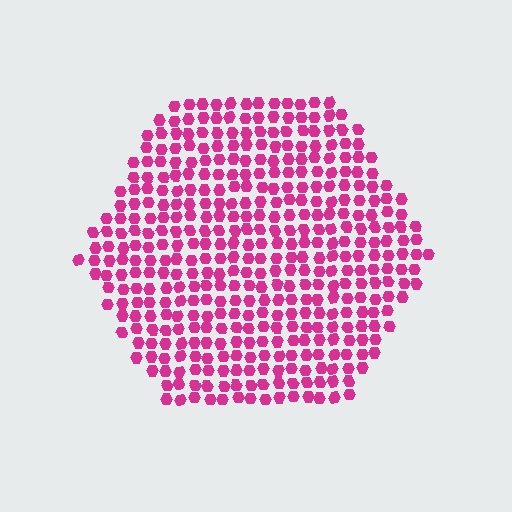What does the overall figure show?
The overall figure shows a hexagon.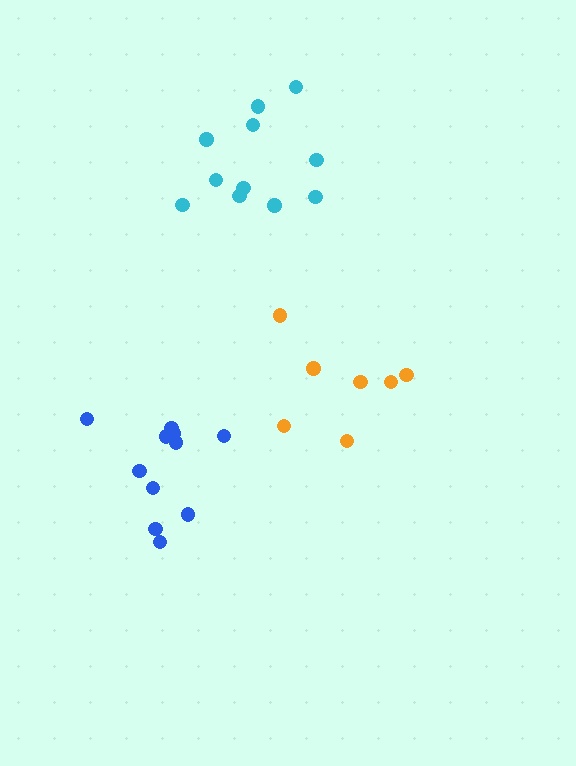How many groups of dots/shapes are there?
There are 3 groups.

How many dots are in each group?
Group 1: 11 dots, Group 2: 11 dots, Group 3: 7 dots (29 total).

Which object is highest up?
The cyan cluster is topmost.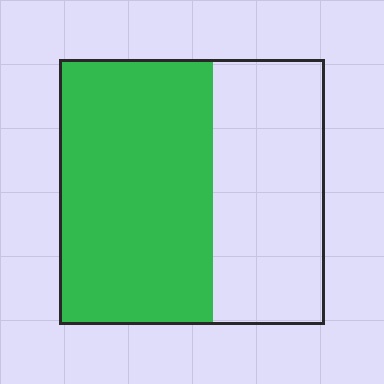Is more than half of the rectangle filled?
Yes.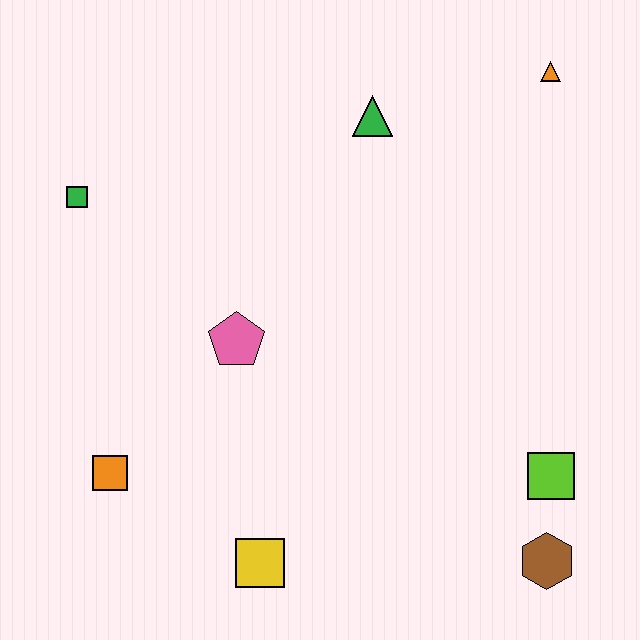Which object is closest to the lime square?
The brown hexagon is closest to the lime square.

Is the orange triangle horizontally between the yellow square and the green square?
No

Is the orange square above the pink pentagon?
No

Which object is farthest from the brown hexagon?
The green square is farthest from the brown hexagon.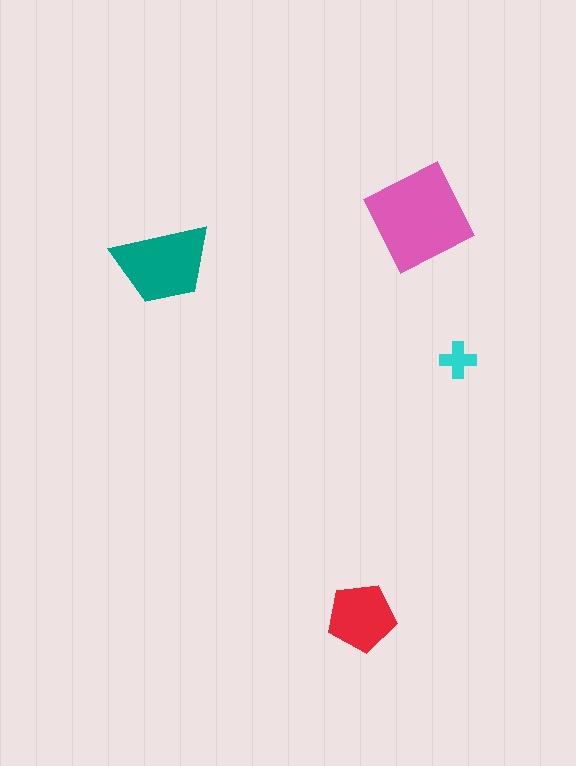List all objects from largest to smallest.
The pink diamond, the teal trapezoid, the red pentagon, the cyan cross.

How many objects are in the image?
There are 4 objects in the image.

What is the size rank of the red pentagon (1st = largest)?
3rd.